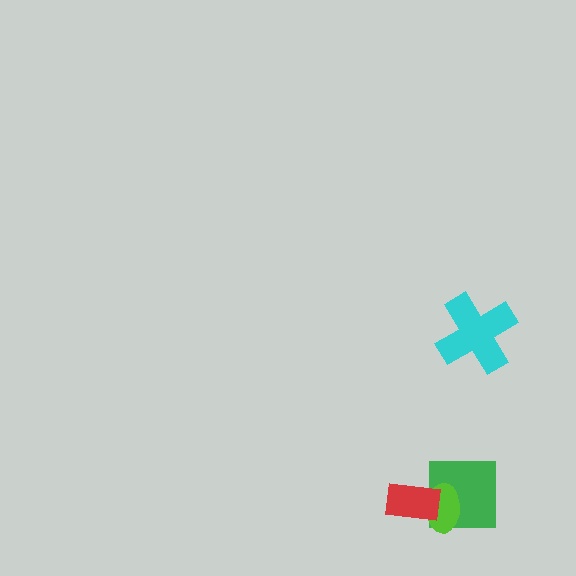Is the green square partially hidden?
Yes, it is partially covered by another shape.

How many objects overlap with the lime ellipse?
2 objects overlap with the lime ellipse.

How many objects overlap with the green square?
2 objects overlap with the green square.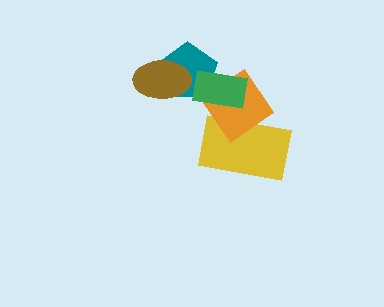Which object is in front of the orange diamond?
The green rectangle is in front of the orange diamond.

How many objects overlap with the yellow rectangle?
1 object overlaps with the yellow rectangle.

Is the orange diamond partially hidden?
Yes, it is partially covered by another shape.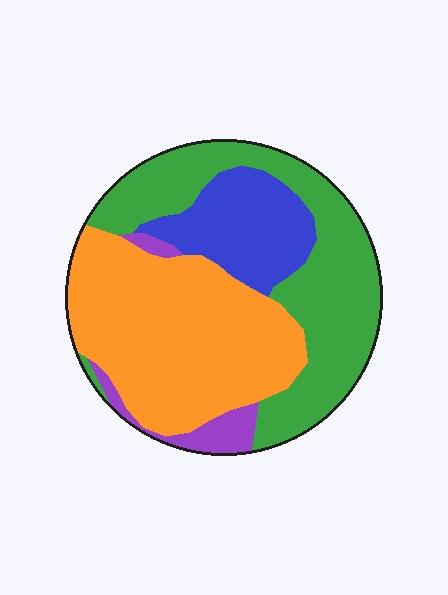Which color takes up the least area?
Purple, at roughly 5%.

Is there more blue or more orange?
Orange.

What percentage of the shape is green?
Green covers roughly 35% of the shape.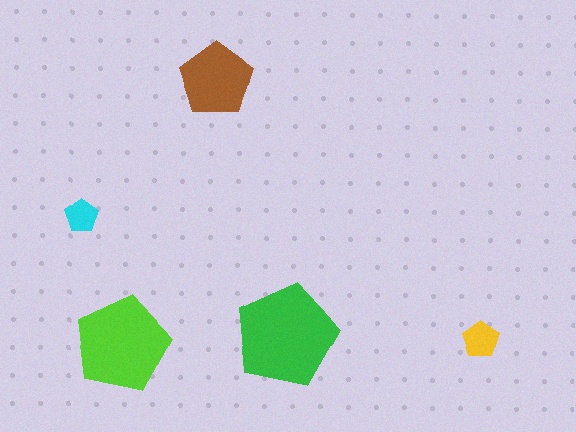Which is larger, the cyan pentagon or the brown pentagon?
The brown one.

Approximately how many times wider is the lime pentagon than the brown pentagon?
About 1.5 times wider.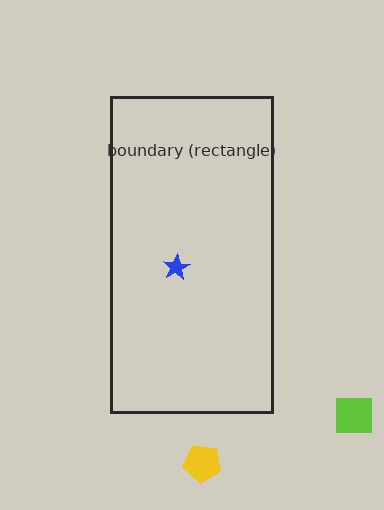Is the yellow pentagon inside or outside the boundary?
Outside.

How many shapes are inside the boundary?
1 inside, 2 outside.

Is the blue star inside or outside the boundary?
Inside.